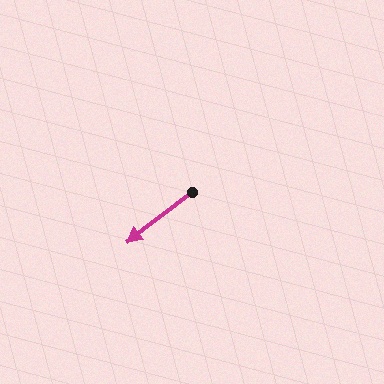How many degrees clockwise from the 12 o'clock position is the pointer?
Approximately 232 degrees.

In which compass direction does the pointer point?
Southwest.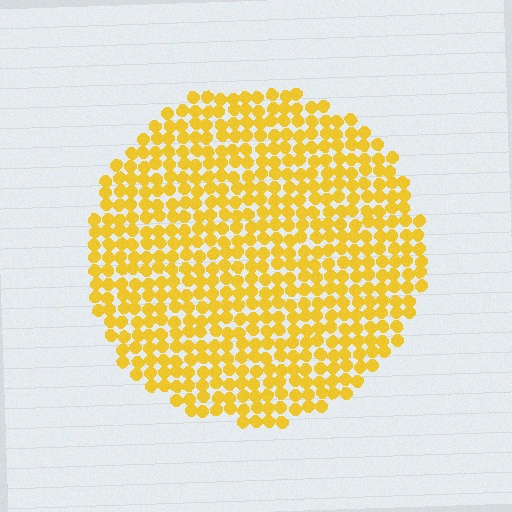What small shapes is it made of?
It is made of small circles.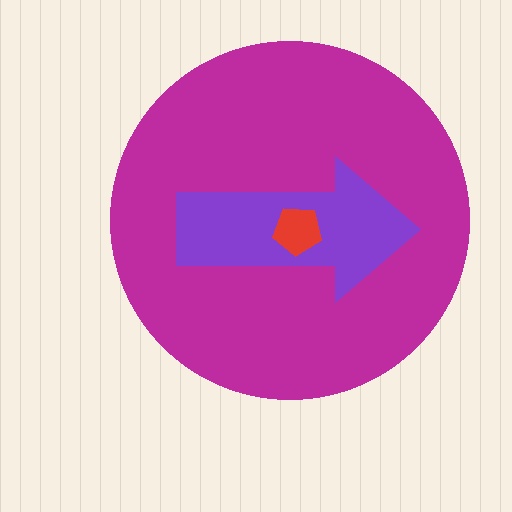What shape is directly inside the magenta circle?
The purple arrow.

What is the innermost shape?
The red pentagon.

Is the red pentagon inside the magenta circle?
Yes.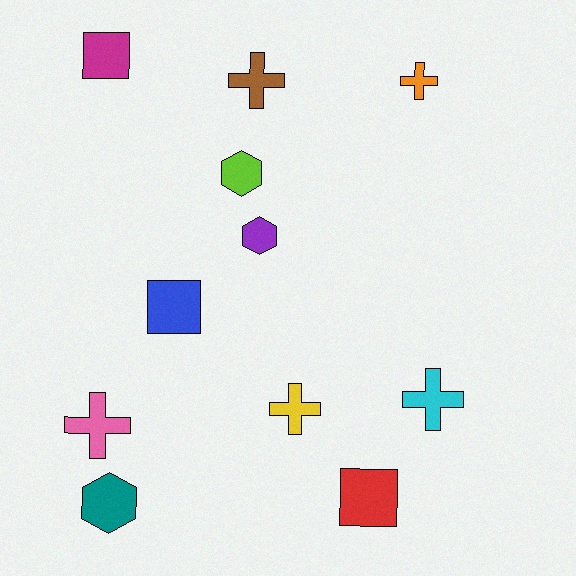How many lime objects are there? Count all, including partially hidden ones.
There is 1 lime object.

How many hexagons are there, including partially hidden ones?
There are 3 hexagons.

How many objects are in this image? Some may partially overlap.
There are 11 objects.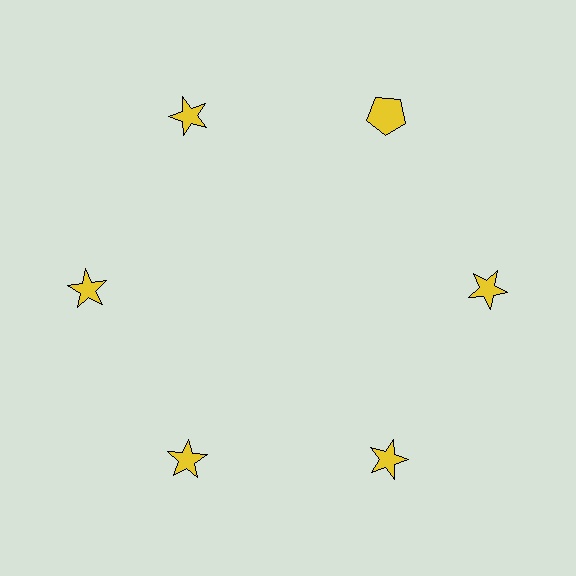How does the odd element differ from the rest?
It has a different shape: pentagon instead of star.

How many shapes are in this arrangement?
There are 6 shapes arranged in a ring pattern.